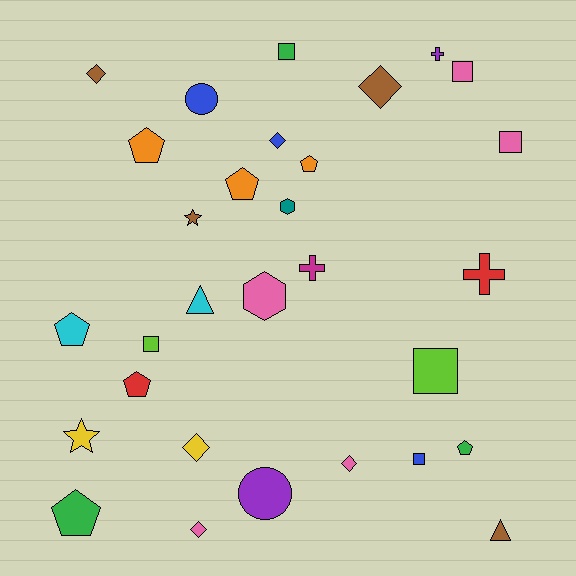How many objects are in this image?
There are 30 objects.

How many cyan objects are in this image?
There are 2 cyan objects.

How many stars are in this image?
There are 2 stars.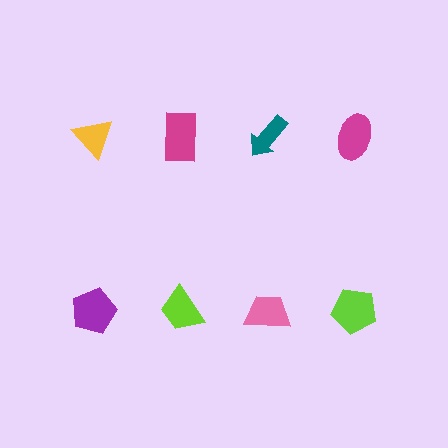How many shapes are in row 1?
4 shapes.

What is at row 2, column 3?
A pink trapezoid.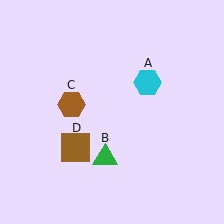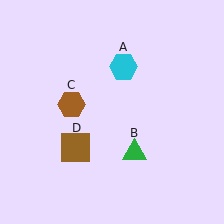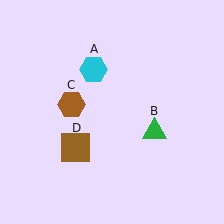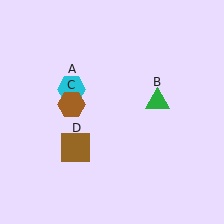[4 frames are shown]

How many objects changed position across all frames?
2 objects changed position: cyan hexagon (object A), green triangle (object B).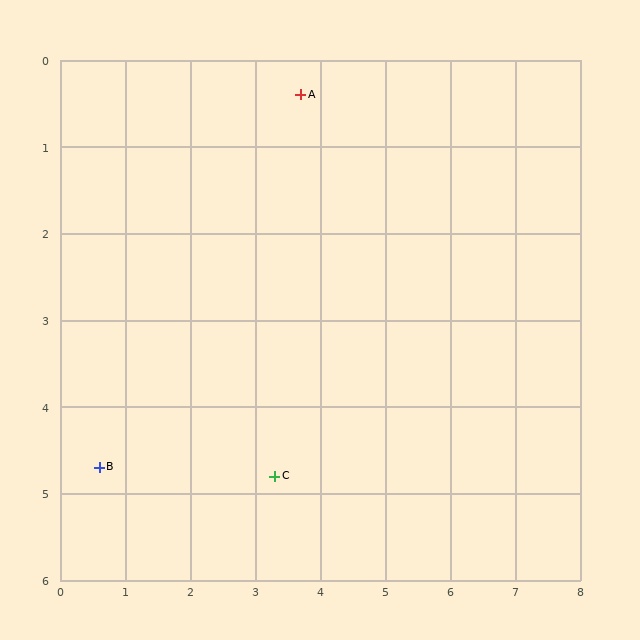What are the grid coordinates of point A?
Point A is at approximately (3.7, 0.4).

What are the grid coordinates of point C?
Point C is at approximately (3.3, 4.8).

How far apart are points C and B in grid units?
Points C and B are about 2.7 grid units apart.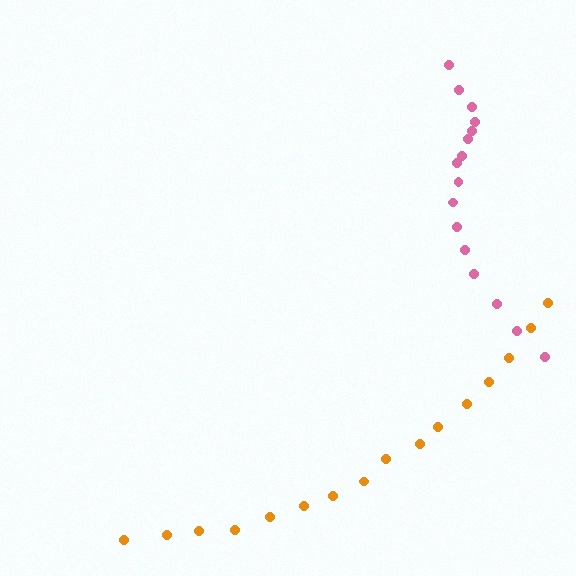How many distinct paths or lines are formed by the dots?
There are 2 distinct paths.